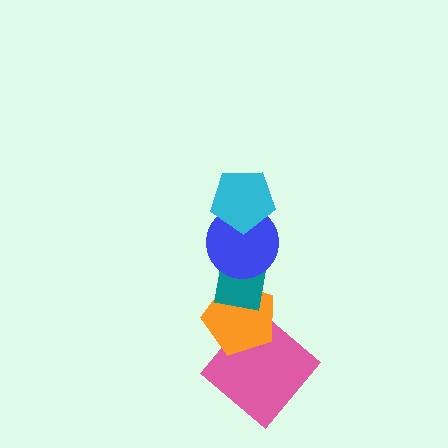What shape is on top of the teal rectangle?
The blue circle is on top of the teal rectangle.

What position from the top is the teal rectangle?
The teal rectangle is 3rd from the top.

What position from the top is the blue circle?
The blue circle is 2nd from the top.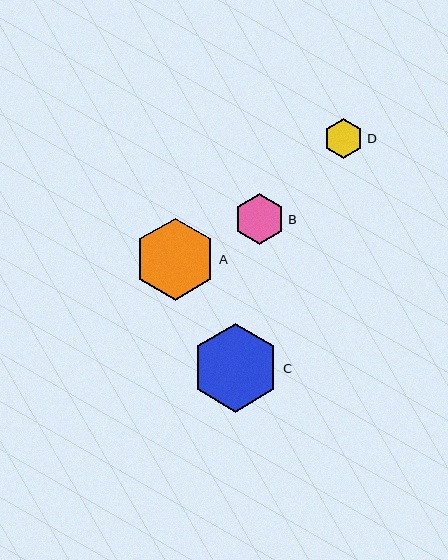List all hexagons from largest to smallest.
From largest to smallest: C, A, B, D.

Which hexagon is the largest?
Hexagon C is the largest with a size of approximately 89 pixels.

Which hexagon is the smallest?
Hexagon D is the smallest with a size of approximately 40 pixels.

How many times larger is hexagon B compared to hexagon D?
Hexagon B is approximately 1.3 times the size of hexagon D.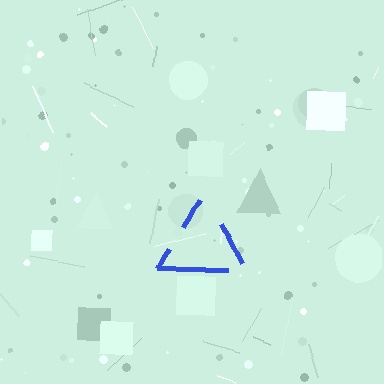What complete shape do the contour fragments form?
The contour fragments form a triangle.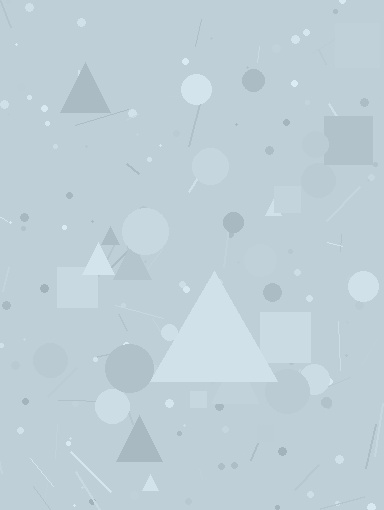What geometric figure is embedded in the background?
A triangle is embedded in the background.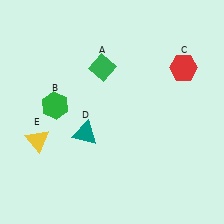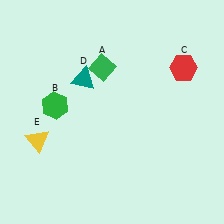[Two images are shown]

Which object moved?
The teal triangle (D) moved up.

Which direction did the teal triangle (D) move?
The teal triangle (D) moved up.